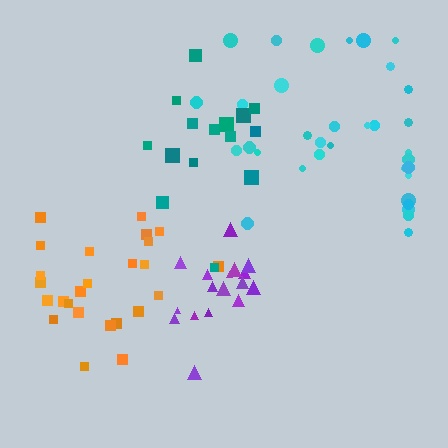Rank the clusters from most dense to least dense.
purple, orange, teal, cyan.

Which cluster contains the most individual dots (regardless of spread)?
Cyan (35).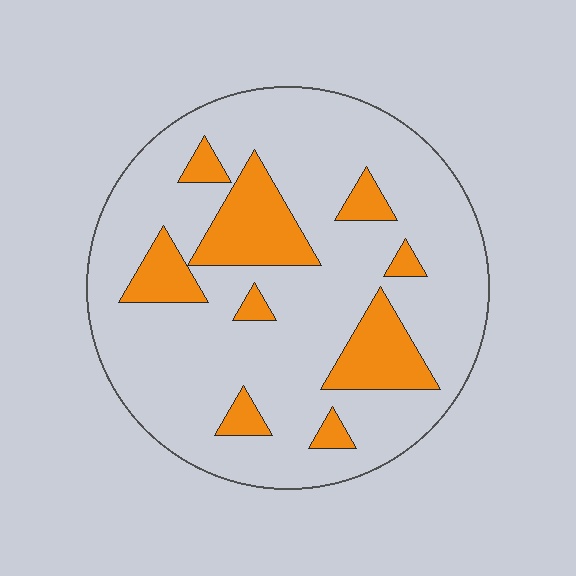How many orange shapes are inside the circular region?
9.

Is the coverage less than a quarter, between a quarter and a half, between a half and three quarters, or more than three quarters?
Less than a quarter.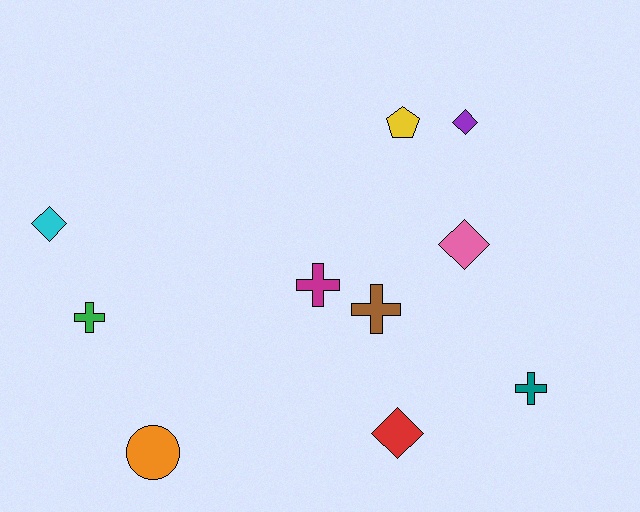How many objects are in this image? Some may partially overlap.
There are 10 objects.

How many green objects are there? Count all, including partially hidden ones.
There is 1 green object.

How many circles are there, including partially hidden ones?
There is 1 circle.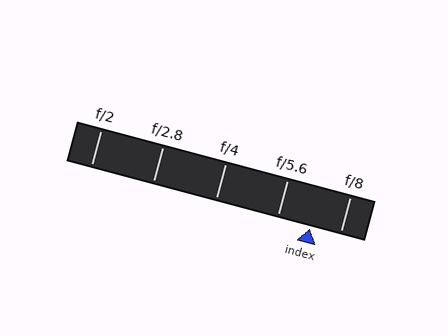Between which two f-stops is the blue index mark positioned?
The index mark is between f/5.6 and f/8.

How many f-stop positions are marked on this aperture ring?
There are 5 f-stop positions marked.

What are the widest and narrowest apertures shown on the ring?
The widest aperture shown is f/2 and the narrowest is f/8.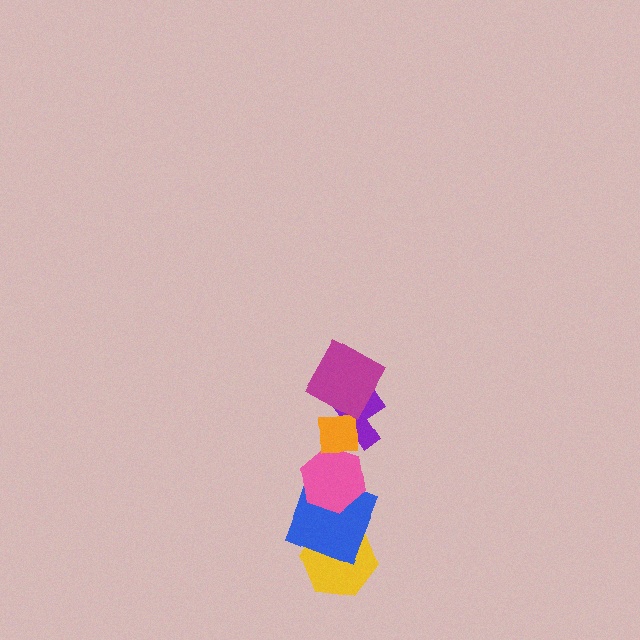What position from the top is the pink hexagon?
The pink hexagon is 4th from the top.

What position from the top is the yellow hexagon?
The yellow hexagon is 6th from the top.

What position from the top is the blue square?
The blue square is 5th from the top.